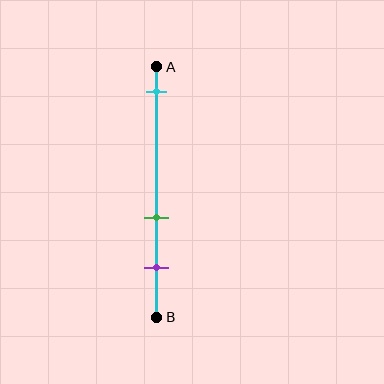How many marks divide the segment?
There are 3 marks dividing the segment.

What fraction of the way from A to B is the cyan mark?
The cyan mark is approximately 10% (0.1) of the way from A to B.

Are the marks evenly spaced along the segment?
No, the marks are not evenly spaced.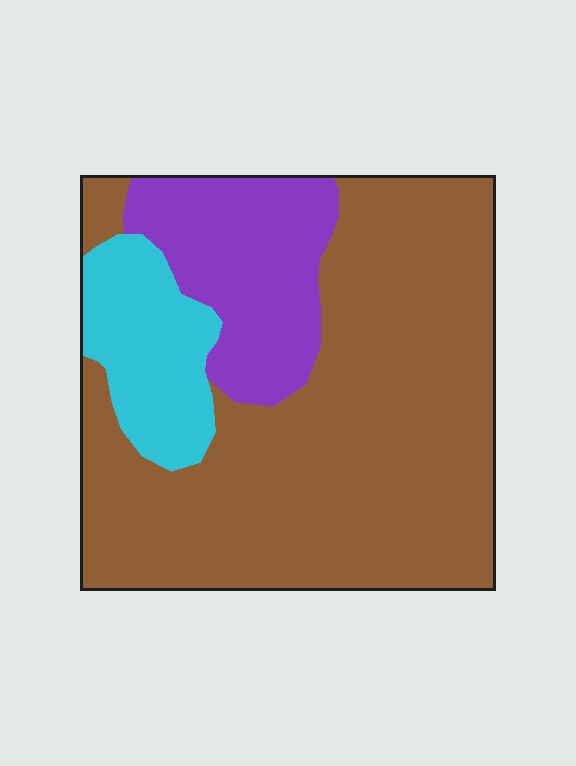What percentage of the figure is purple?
Purple takes up about one fifth (1/5) of the figure.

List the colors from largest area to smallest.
From largest to smallest: brown, purple, cyan.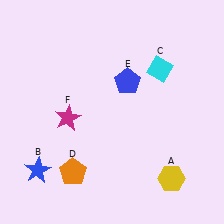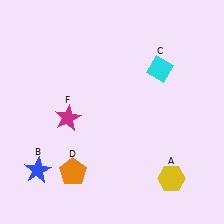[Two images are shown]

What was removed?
The blue pentagon (E) was removed in Image 2.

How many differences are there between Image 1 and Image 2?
There is 1 difference between the two images.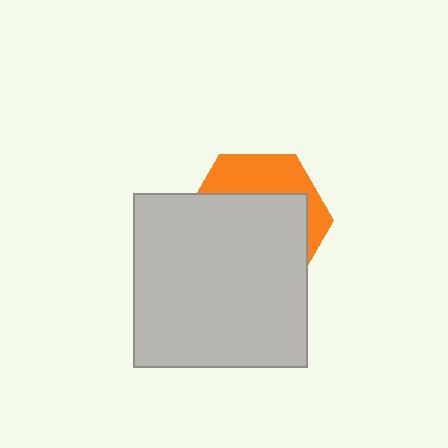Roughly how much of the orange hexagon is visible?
A small part of it is visible (roughly 33%).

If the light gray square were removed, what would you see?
You would see the complete orange hexagon.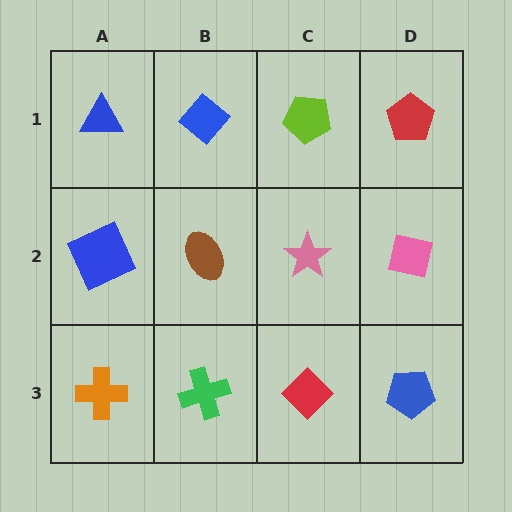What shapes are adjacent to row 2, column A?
A blue triangle (row 1, column A), an orange cross (row 3, column A), a brown ellipse (row 2, column B).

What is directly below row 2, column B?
A green cross.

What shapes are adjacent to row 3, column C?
A pink star (row 2, column C), a green cross (row 3, column B), a blue pentagon (row 3, column D).